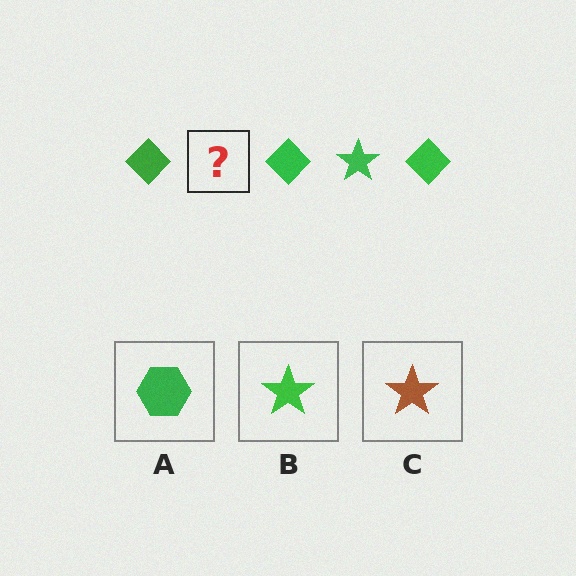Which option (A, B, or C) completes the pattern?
B.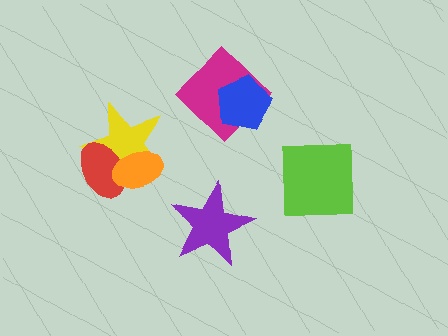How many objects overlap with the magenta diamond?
1 object overlaps with the magenta diamond.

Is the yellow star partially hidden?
Yes, it is partially covered by another shape.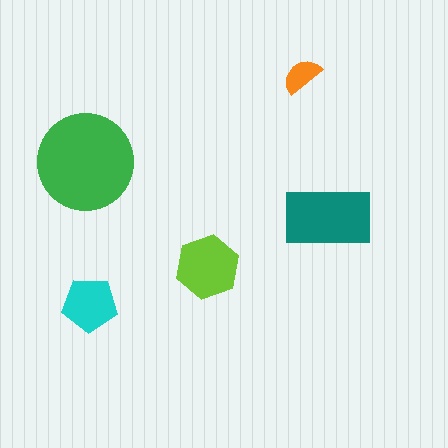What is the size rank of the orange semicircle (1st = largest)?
5th.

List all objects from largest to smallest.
The green circle, the teal rectangle, the lime hexagon, the cyan pentagon, the orange semicircle.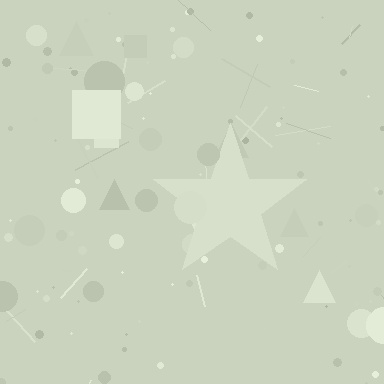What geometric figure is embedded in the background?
A star is embedded in the background.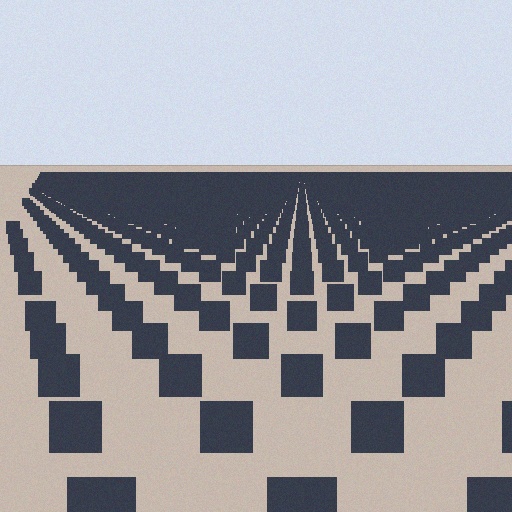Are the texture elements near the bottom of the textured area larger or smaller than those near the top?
Larger. Near the bottom, elements are closer to the viewer and appear at a bigger on-screen size.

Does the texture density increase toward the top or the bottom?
Density increases toward the top.